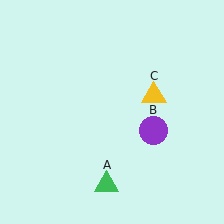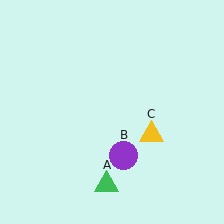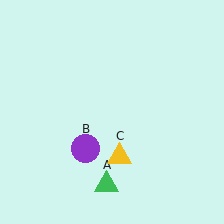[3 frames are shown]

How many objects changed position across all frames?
2 objects changed position: purple circle (object B), yellow triangle (object C).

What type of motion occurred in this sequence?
The purple circle (object B), yellow triangle (object C) rotated clockwise around the center of the scene.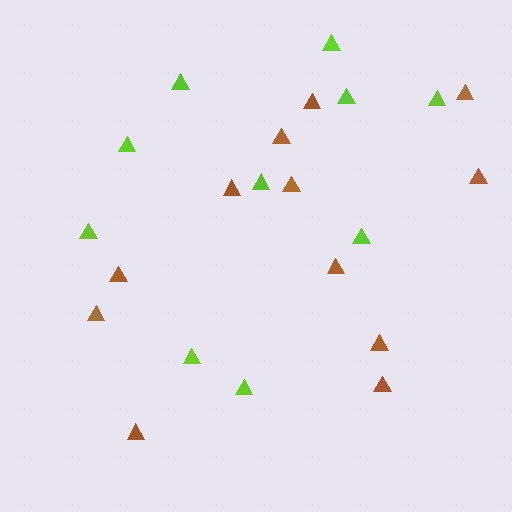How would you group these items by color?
There are 2 groups: one group of brown triangles (12) and one group of lime triangles (10).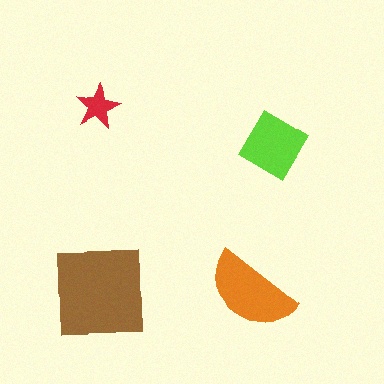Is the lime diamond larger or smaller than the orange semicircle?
Smaller.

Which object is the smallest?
The red star.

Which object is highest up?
The red star is topmost.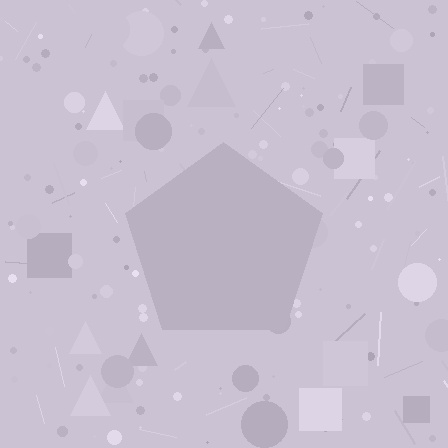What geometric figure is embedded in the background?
A pentagon is embedded in the background.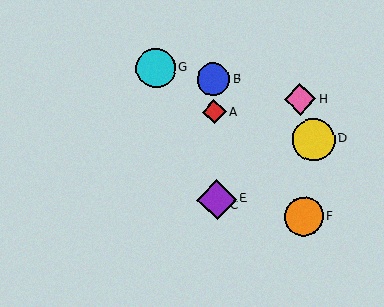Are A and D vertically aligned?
No, A is at x≈214 and D is at x≈313.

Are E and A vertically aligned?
Yes, both are at x≈217.